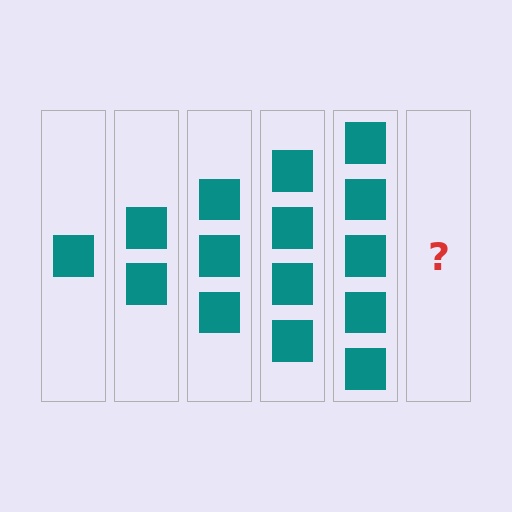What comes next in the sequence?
The next element should be 6 squares.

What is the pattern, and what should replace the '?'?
The pattern is that each step adds one more square. The '?' should be 6 squares.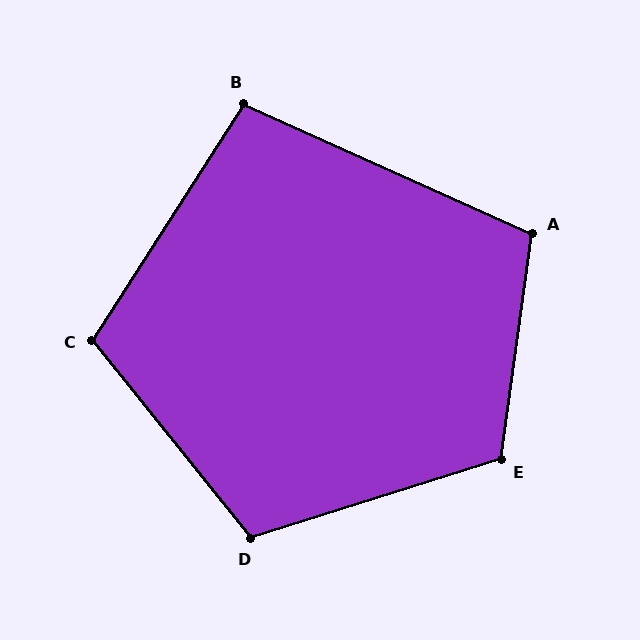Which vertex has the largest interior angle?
E, at approximately 115 degrees.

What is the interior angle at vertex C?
Approximately 109 degrees (obtuse).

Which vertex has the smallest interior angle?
B, at approximately 98 degrees.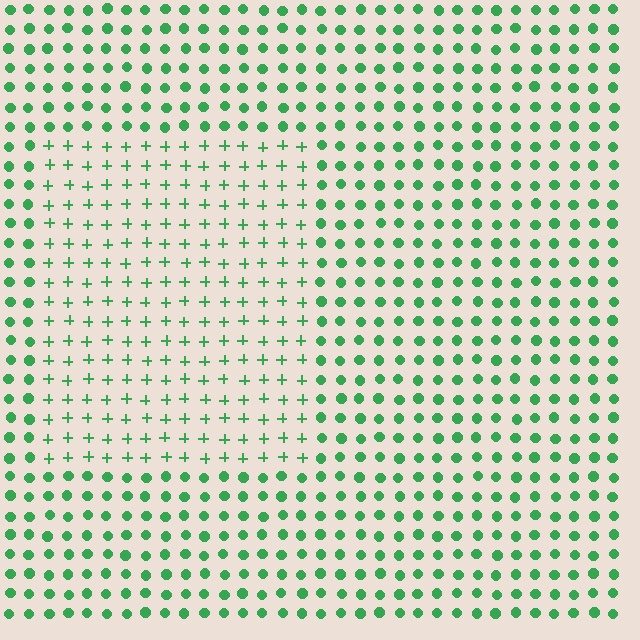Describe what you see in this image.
The image is filled with small green elements arranged in a uniform grid. A rectangle-shaped region contains plus signs, while the surrounding area contains circles. The boundary is defined purely by the change in element shape.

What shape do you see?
I see a rectangle.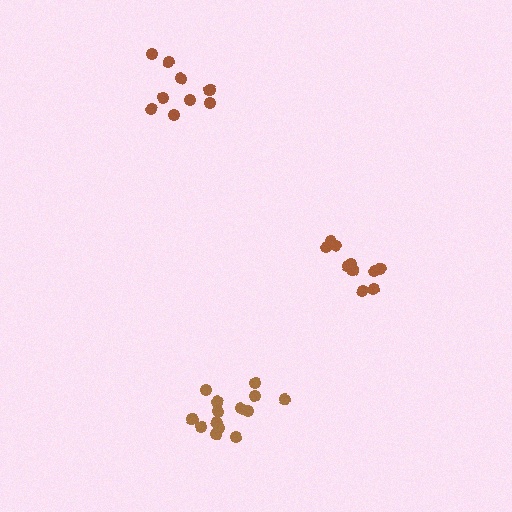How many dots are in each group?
Group 1: 9 dots, Group 2: 10 dots, Group 3: 14 dots (33 total).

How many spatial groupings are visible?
There are 3 spatial groupings.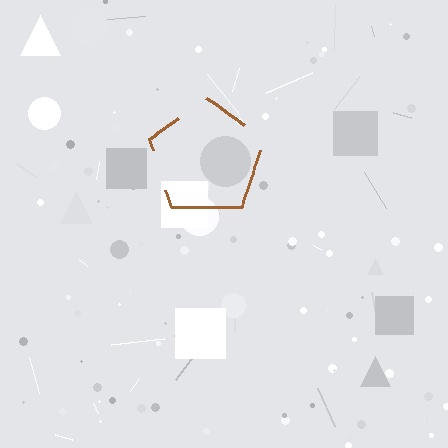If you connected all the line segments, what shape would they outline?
They would outline a pentagon.